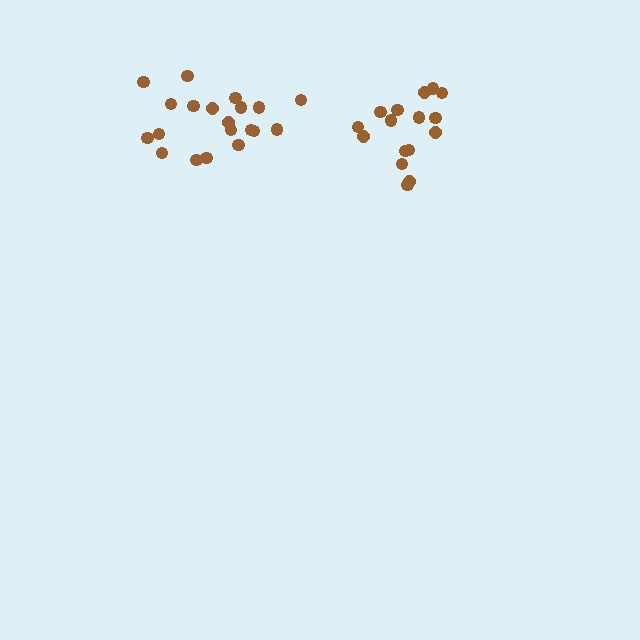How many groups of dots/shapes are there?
There are 2 groups.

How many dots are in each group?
Group 1: 20 dots, Group 2: 16 dots (36 total).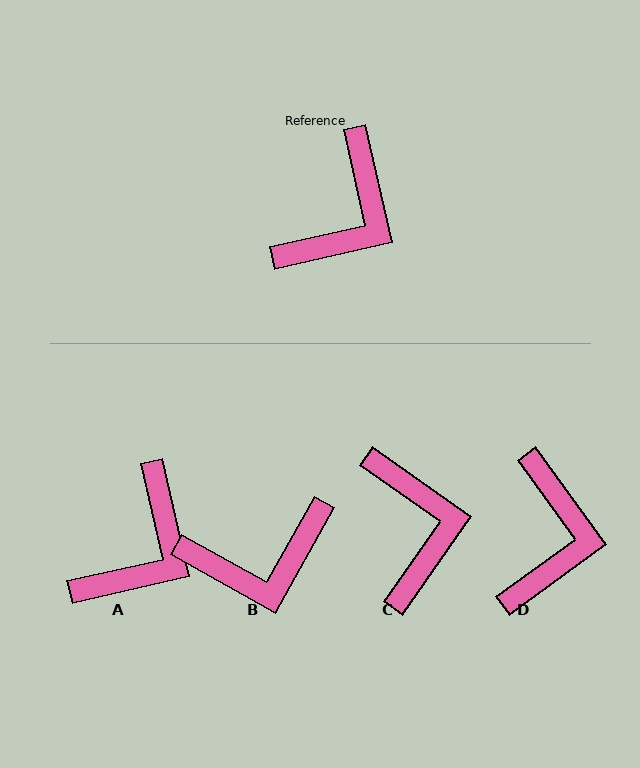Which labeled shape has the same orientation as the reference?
A.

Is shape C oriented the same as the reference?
No, it is off by about 42 degrees.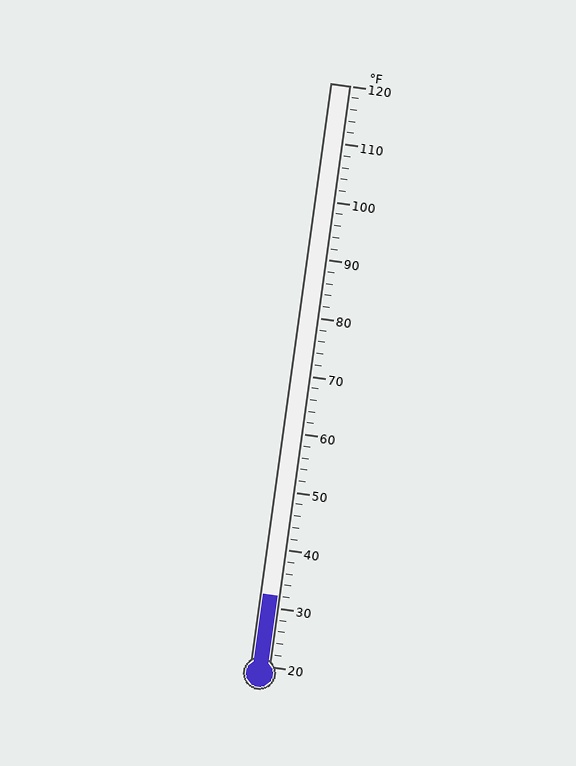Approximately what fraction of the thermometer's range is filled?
The thermometer is filled to approximately 10% of its range.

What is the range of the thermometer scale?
The thermometer scale ranges from 20°F to 120°F.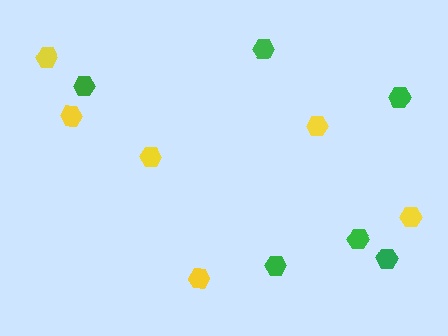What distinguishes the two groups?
There are 2 groups: one group of yellow hexagons (6) and one group of green hexagons (6).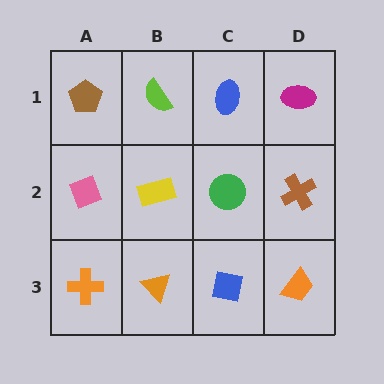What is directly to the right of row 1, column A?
A lime semicircle.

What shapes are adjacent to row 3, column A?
A pink diamond (row 2, column A), an orange triangle (row 3, column B).